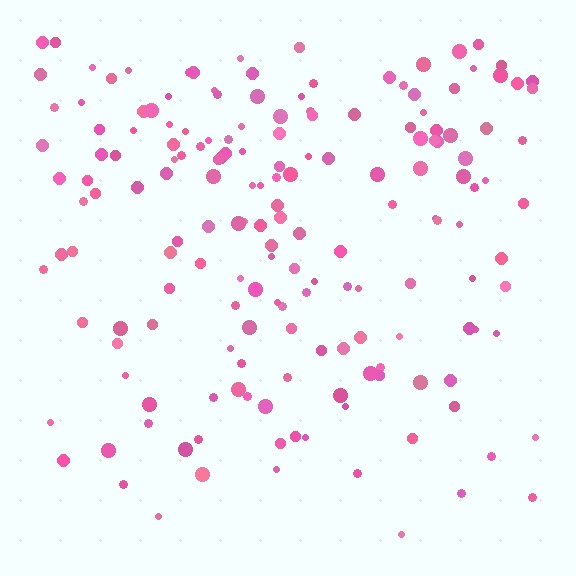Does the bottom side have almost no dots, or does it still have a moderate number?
Still a moderate number, just noticeably fewer than the top.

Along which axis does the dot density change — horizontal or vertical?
Vertical.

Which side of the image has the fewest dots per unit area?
The bottom.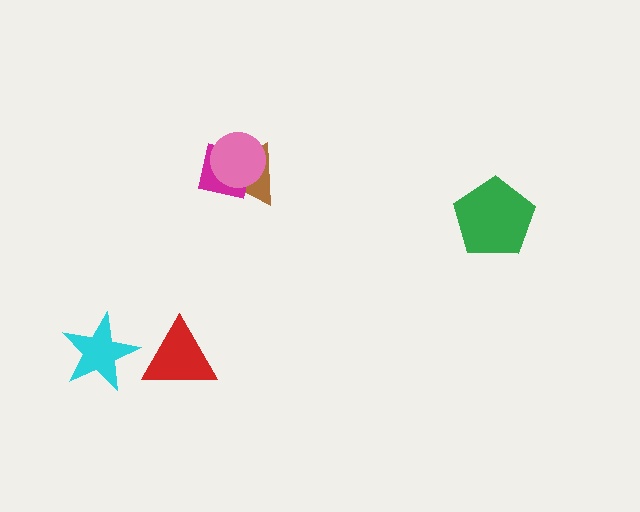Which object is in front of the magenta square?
The pink circle is in front of the magenta square.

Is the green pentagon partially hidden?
No, no other shape covers it.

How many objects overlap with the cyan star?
0 objects overlap with the cyan star.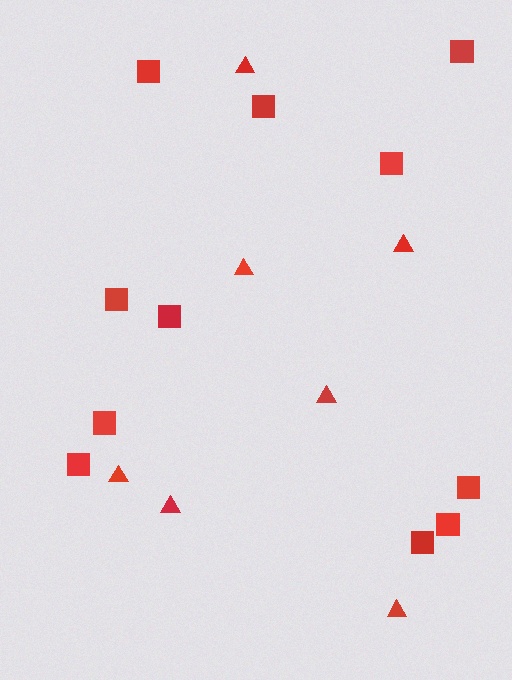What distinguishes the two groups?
There are 2 groups: one group of squares (11) and one group of triangles (7).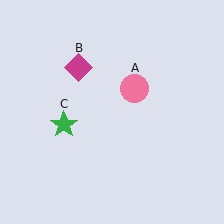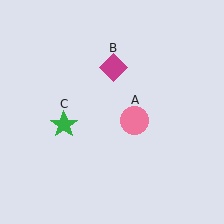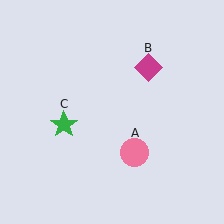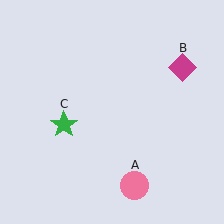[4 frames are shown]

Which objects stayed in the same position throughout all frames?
Green star (object C) remained stationary.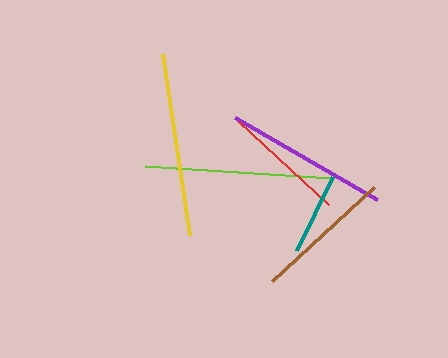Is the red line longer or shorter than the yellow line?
The yellow line is longer than the red line.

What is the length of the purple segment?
The purple segment is approximately 164 pixels long.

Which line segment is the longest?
The lime line is the longest at approximately 186 pixels.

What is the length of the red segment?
The red segment is approximately 122 pixels long.